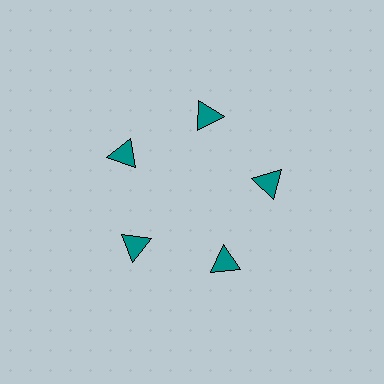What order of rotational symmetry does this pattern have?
This pattern has 5-fold rotational symmetry.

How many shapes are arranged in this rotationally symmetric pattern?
There are 5 shapes, arranged in 5 groups of 1.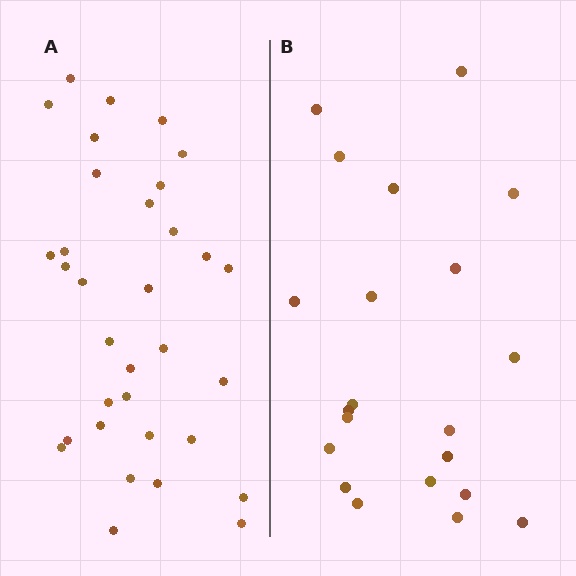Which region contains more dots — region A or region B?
Region A (the left region) has more dots.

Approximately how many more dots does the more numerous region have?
Region A has roughly 12 or so more dots than region B.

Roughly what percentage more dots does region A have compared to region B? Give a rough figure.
About 55% more.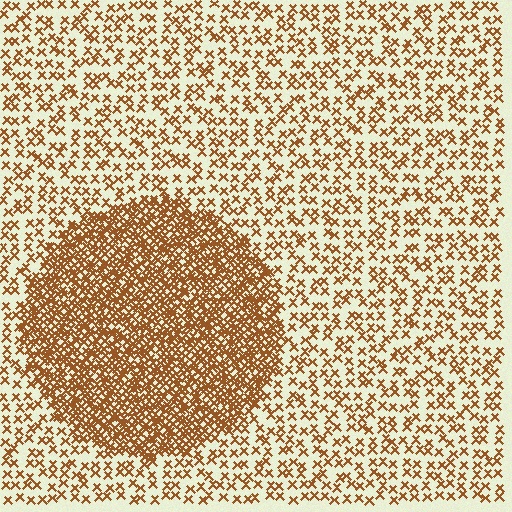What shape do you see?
I see a circle.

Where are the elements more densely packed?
The elements are more densely packed inside the circle boundary.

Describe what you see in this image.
The image contains small brown elements arranged at two different densities. A circle-shaped region is visible where the elements are more densely packed than the surrounding area.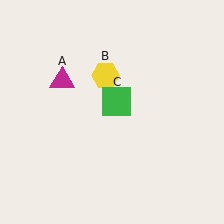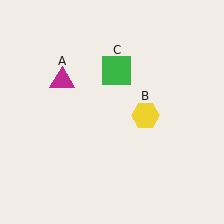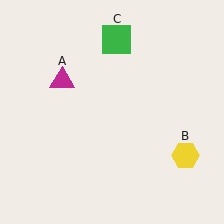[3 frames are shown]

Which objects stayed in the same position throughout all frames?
Magenta triangle (object A) remained stationary.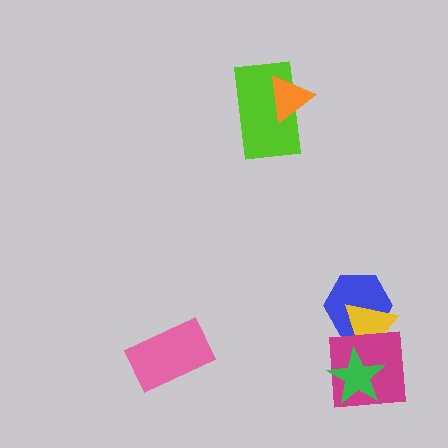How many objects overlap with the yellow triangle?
3 objects overlap with the yellow triangle.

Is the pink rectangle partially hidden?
No, no other shape covers it.